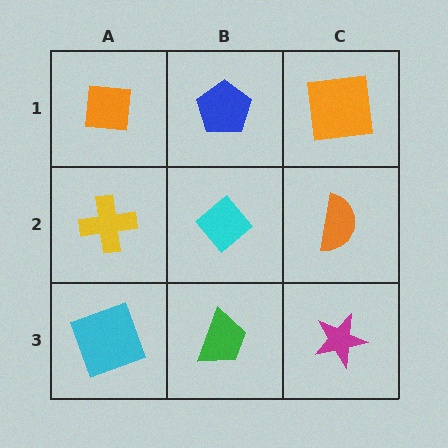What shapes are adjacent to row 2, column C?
An orange square (row 1, column C), a magenta star (row 3, column C), a cyan diamond (row 2, column B).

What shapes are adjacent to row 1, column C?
An orange semicircle (row 2, column C), a blue pentagon (row 1, column B).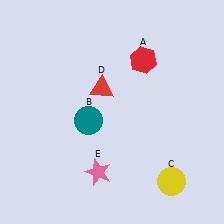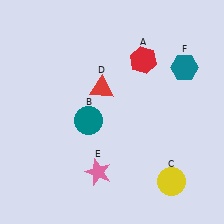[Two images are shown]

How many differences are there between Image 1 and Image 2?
There is 1 difference between the two images.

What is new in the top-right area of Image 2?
A teal hexagon (F) was added in the top-right area of Image 2.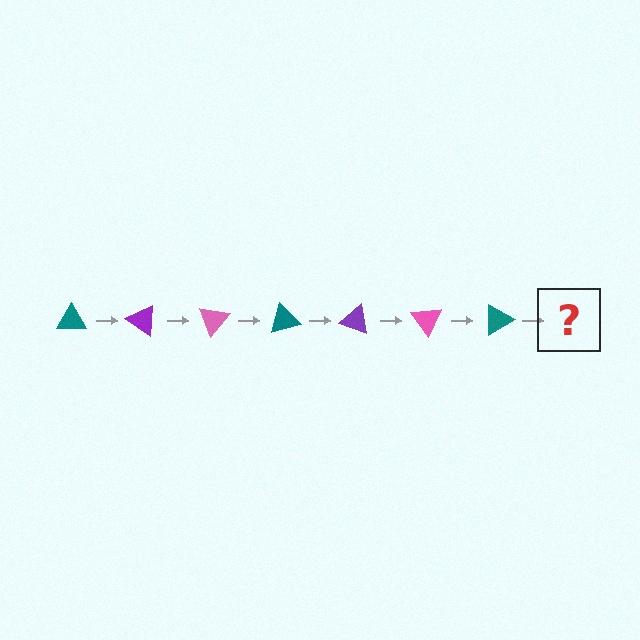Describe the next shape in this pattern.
It should be a purple triangle, rotated 245 degrees from the start.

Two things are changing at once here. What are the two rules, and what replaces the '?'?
The two rules are that it rotates 35 degrees each step and the color cycles through teal, purple, and pink. The '?' should be a purple triangle, rotated 245 degrees from the start.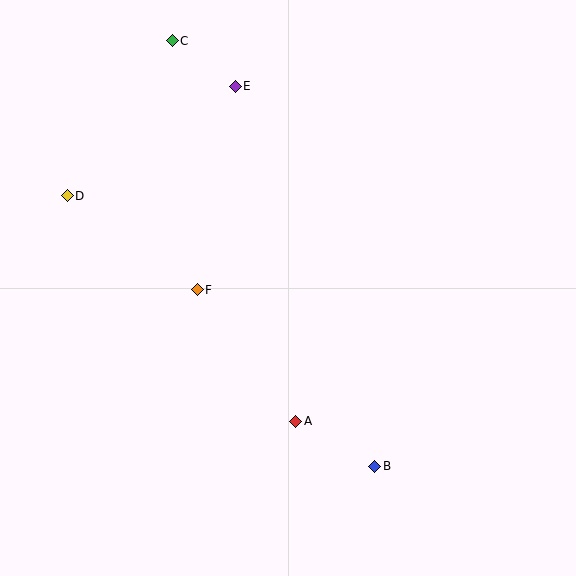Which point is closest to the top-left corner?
Point C is closest to the top-left corner.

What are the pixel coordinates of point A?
Point A is at (296, 421).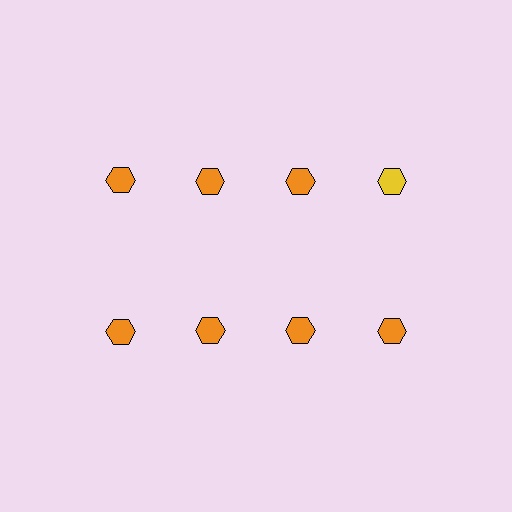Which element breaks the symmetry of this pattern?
The yellow hexagon in the top row, second from right column breaks the symmetry. All other shapes are orange hexagons.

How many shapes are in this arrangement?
There are 8 shapes arranged in a grid pattern.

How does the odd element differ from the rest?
It has a different color: yellow instead of orange.